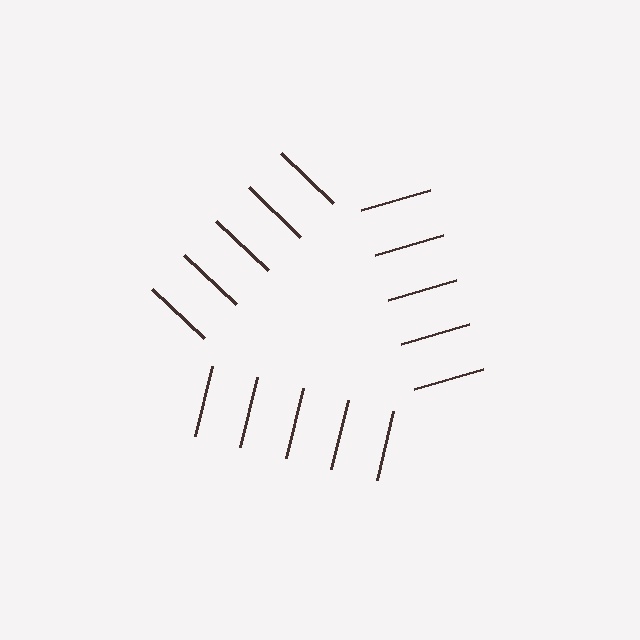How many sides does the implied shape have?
3 sides — the line-ends trace a triangle.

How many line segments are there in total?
15 — 5 along each of the 3 edges.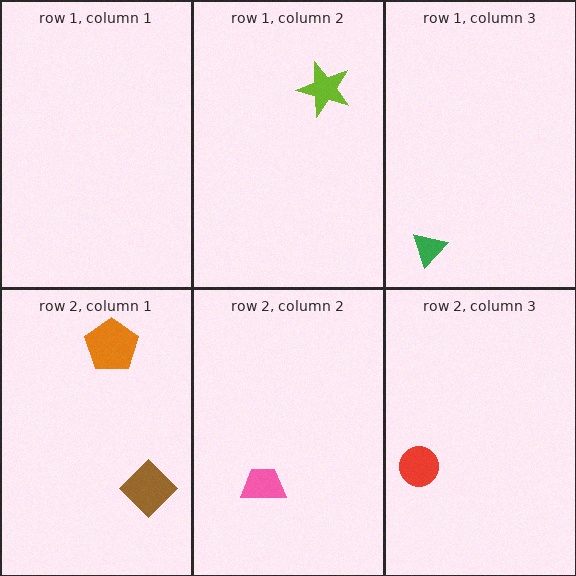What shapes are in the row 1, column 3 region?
The green triangle.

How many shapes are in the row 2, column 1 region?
2.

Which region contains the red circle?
The row 2, column 3 region.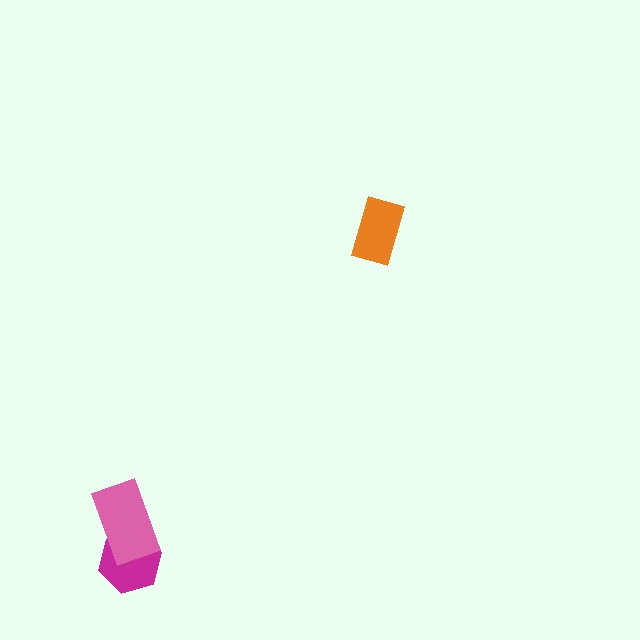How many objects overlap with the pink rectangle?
1 object overlaps with the pink rectangle.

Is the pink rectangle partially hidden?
No, no other shape covers it.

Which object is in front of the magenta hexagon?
The pink rectangle is in front of the magenta hexagon.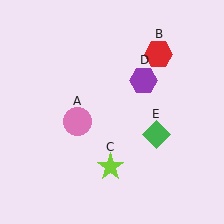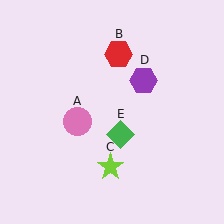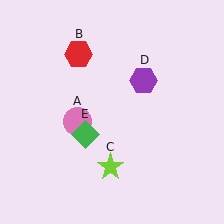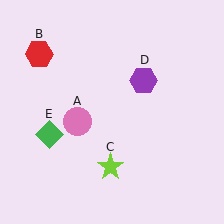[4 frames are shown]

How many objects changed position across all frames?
2 objects changed position: red hexagon (object B), green diamond (object E).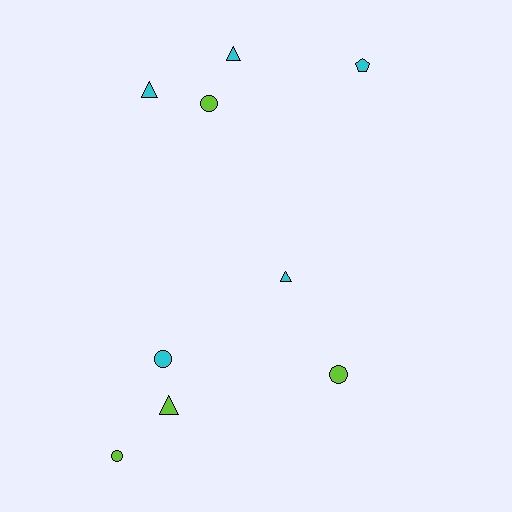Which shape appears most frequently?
Triangle, with 4 objects.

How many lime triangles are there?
There is 1 lime triangle.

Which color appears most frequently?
Cyan, with 5 objects.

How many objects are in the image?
There are 9 objects.